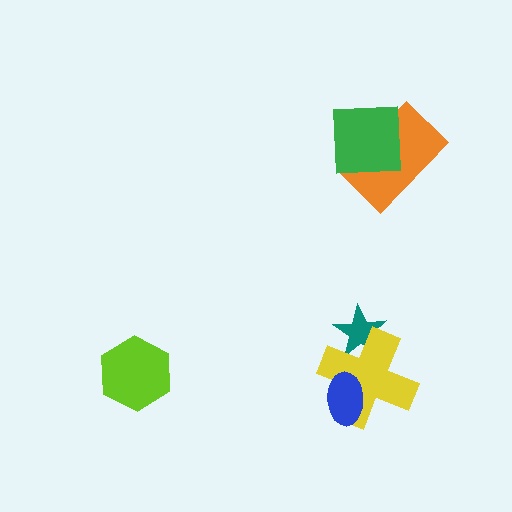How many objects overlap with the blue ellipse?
1 object overlaps with the blue ellipse.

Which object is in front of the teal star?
The yellow cross is in front of the teal star.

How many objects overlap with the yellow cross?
2 objects overlap with the yellow cross.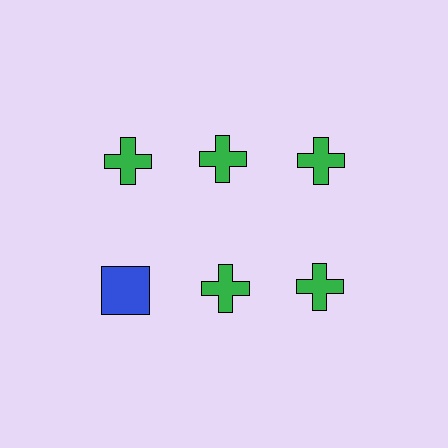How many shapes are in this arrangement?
There are 6 shapes arranged in a grid pattern.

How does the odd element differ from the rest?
It differs in both color (blue instead of green) and shape (square instead of cross).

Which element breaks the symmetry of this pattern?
The blue square in the second row, leftmost column breaks the symmetry. All other shapes are green crosses.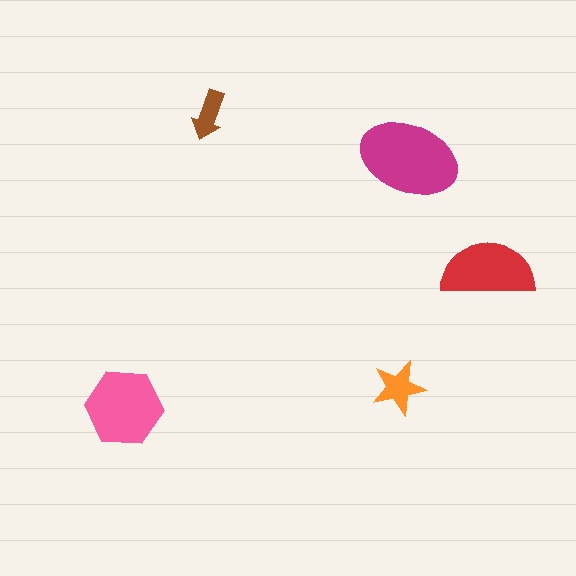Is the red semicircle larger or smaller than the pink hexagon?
Smaller.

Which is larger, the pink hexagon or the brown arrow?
The pink hexagon.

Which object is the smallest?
The brown arrow.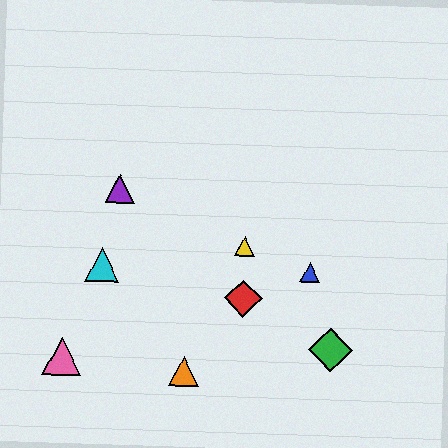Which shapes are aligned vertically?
The red diamond, the yellow triangle are aligned vertically.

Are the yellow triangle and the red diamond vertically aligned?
Yes, both are at x≈245.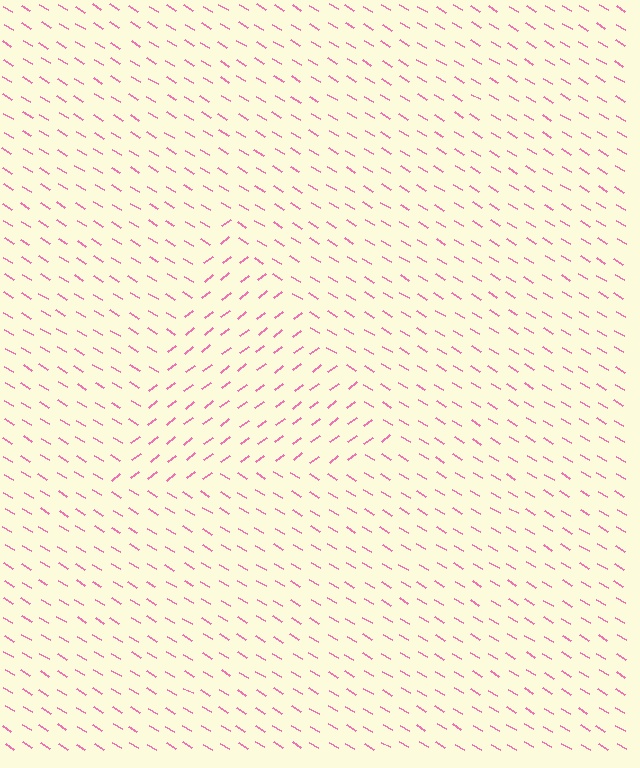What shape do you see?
I see a triangle.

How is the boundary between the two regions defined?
The boundary is defined purely by a change in line orientation (approximately 68 degrees difference). All lines are the same color and thickness.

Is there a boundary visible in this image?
Yes, there is a texture boundary formed by a change in line orientation.